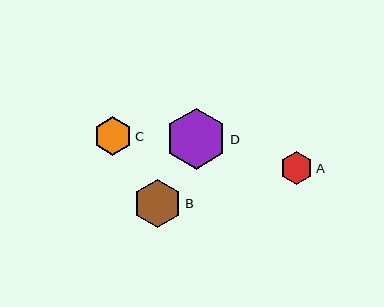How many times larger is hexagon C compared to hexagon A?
Hexagon C is approximately 1.2 times the size of hexagon A.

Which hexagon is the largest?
Hexagon D is the largest with a size of approximately 61 pixels.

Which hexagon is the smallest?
Hexagon A is the smallest with a size of approximately 33 pixels.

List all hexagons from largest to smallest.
From largest to smallest: D, B, C, A.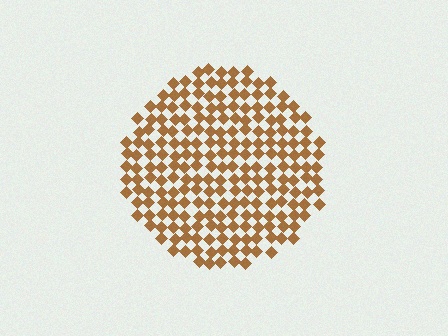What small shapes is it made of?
It is made of small diamonds.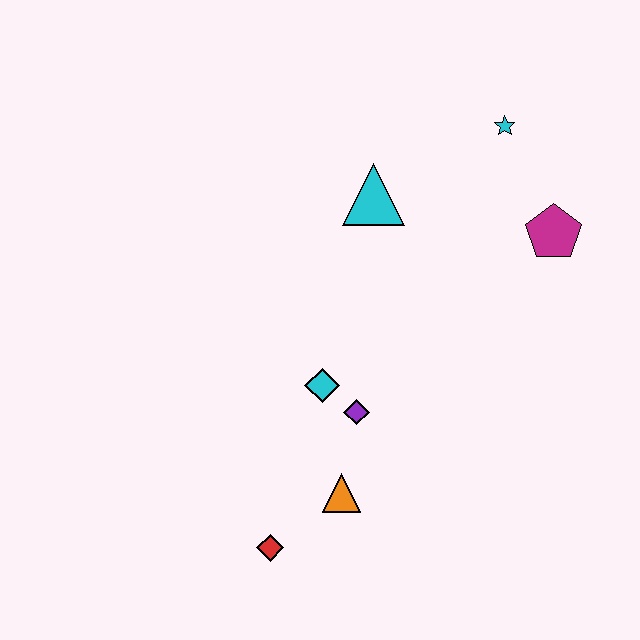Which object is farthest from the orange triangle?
The cyan star is farthest from the orange triangle.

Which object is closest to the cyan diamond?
The purple diamond is closest to the cyan diamond.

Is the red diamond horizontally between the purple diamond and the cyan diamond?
No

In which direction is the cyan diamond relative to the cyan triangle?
The cyan diamond is below the cyan triangle.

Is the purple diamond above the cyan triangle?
No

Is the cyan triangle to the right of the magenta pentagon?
No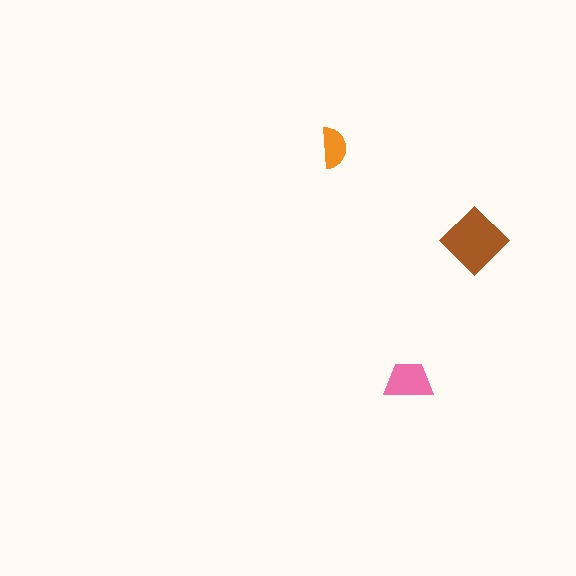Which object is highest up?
The orange semicircle is topmost.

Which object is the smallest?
The orange semicircle.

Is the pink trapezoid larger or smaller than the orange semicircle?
Larger.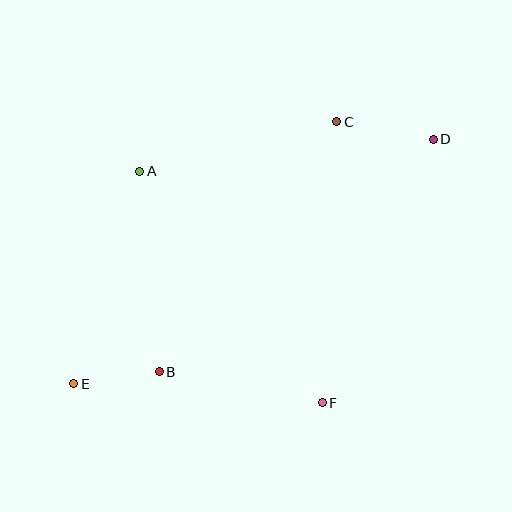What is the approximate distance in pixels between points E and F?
The distance between E and F is approximately 249 pixels.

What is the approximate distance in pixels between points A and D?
The distance between A and D is approximately 295 pixels.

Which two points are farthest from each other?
Points D and E are farthest from each other.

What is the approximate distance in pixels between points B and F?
The distance between B and F is approximately 166 pixels.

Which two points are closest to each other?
Points B and E are closest to each other.